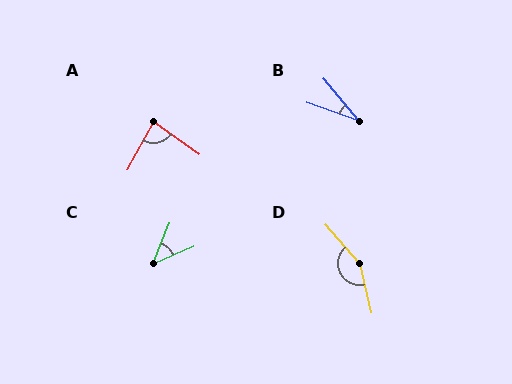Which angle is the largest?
D, at approximately 152 degrees.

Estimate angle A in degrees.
Approximately 83 degrees.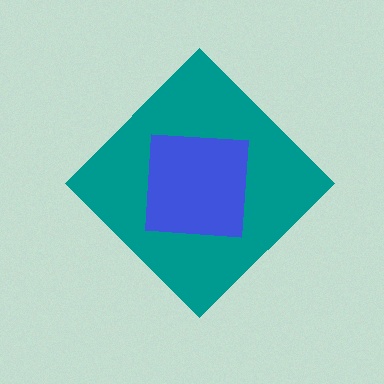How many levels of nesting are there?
2.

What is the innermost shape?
The blue square.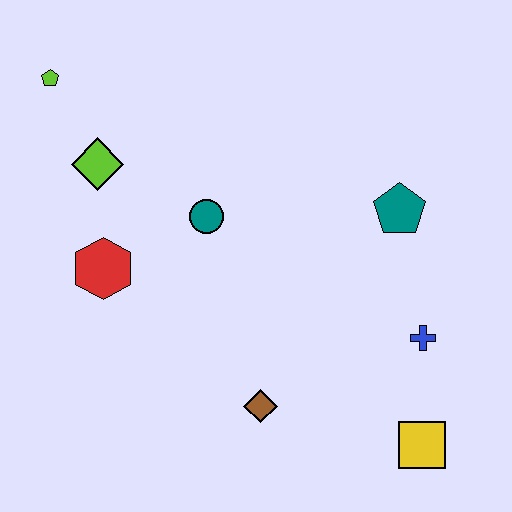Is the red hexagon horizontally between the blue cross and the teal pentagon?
No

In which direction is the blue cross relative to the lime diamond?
The blue cross is to the right of the lime diamond.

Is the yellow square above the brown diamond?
No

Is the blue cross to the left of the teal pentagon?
No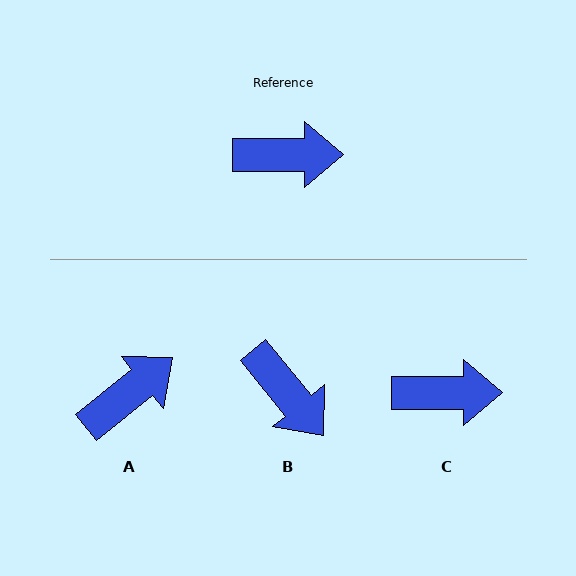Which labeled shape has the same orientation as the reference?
C.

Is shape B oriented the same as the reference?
No, it is off by about 50 degrees.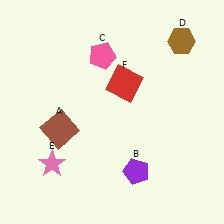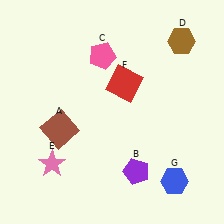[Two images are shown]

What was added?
A blue hexagon (G) was added in Image 2.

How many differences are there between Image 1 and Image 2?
There is 1 difference between the two images.